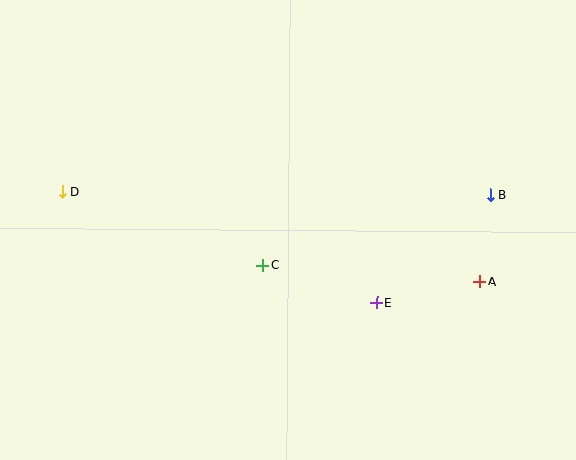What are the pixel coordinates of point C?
Point C is at (262, 265).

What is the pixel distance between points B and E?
The distance between B and E is 157 pixels.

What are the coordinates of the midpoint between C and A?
The midpoint between C and A is at (371, 273).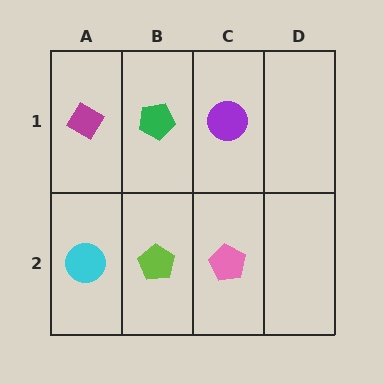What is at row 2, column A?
A cyan circle.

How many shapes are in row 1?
3 shapes.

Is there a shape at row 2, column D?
No, that cell is empty.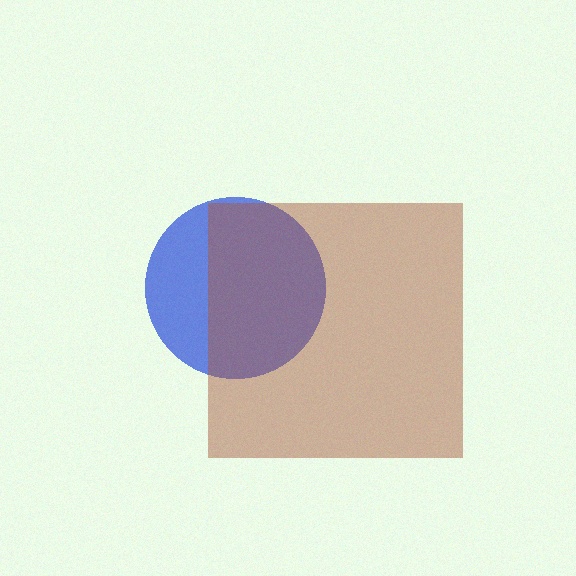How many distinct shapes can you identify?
There are 2 distinct shapes: a blue circle, a brown square.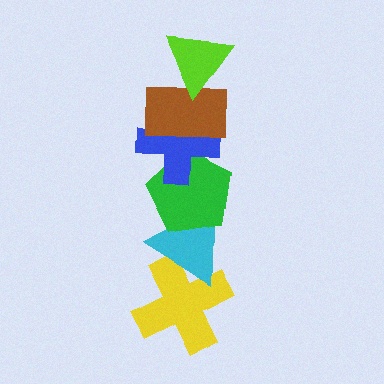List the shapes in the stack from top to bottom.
From top to bottom: the lime triangle, the brown rectangle, the blue cross, the green pentagon, the cyan triangle, the yellow cross.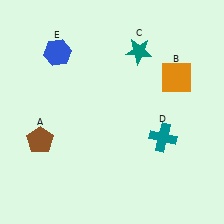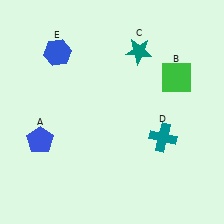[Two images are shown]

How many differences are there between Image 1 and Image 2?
There are 2 differences between the two images.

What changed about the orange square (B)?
In Image 1, B is orange. In Image 2, it changed to green.